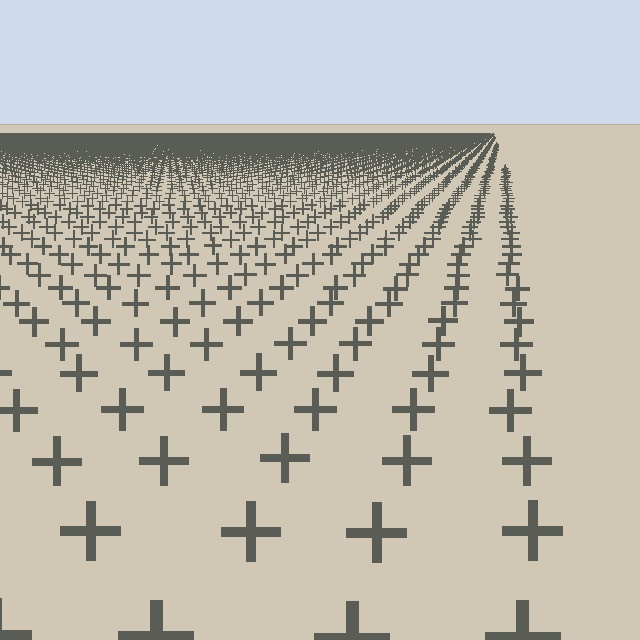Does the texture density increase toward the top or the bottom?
Density increases toward the top.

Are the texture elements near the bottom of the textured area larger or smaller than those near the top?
Larger. Near the bottom, elements are closer to the viewer and appear at a bigger on-screen size.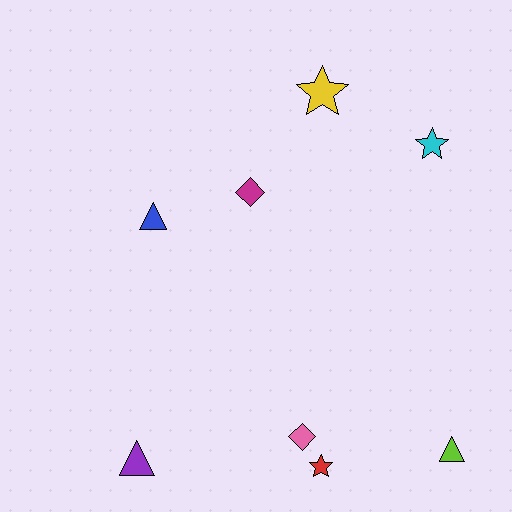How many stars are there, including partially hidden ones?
There are 3 stars.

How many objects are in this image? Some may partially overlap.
There are 8 objects.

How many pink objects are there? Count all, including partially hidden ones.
There is 1 pink object.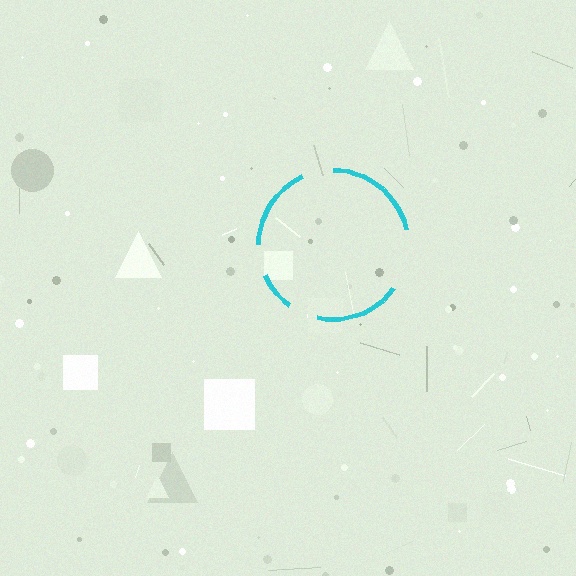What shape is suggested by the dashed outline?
The dashed outline suggests a circle.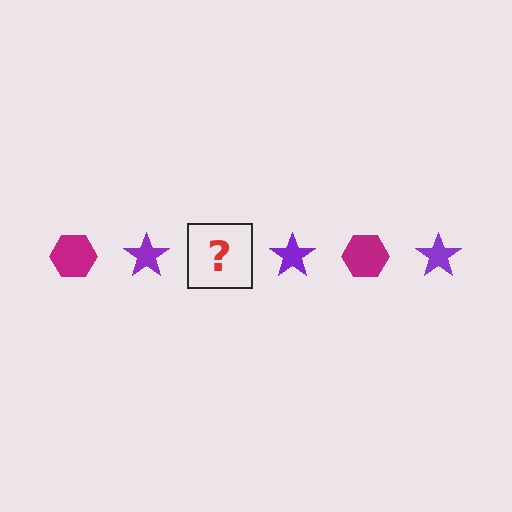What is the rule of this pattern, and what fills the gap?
The rule is that the pattern alternates between magenta hexagon and purple star. The gap should be filled with a magenta hexagon.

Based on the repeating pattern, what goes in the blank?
The blank should be a magenta hexagon.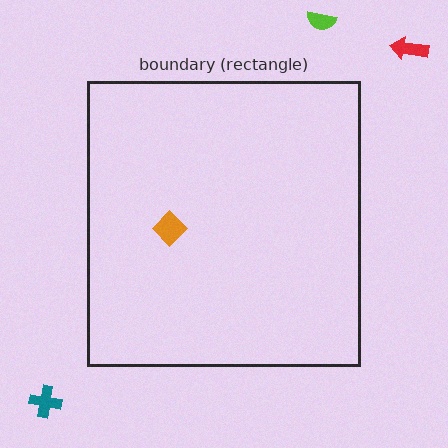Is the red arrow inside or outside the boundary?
Outside.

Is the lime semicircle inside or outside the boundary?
Outside.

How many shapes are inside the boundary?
1 inside, 3 outside.